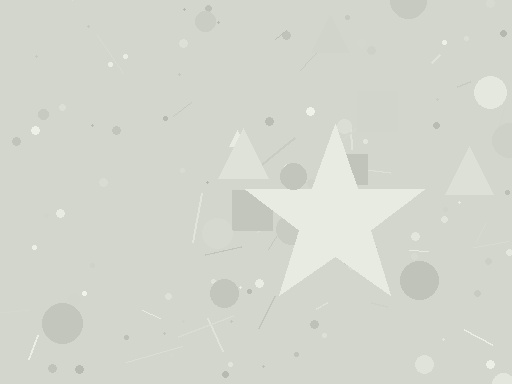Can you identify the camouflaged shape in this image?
The camouflaged shape is a star.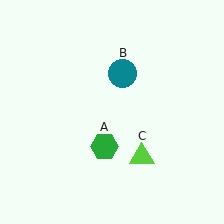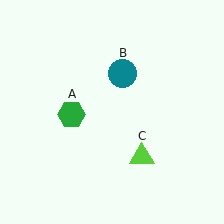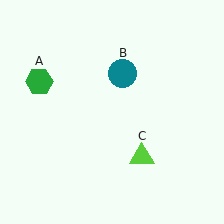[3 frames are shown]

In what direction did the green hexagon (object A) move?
The green hexagon (object A) moved up and to the left.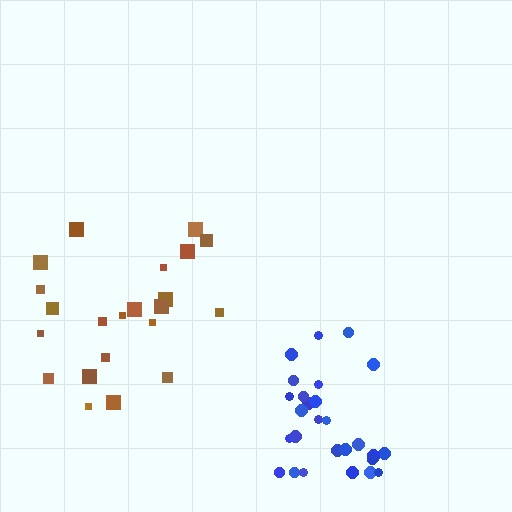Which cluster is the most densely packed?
Blue.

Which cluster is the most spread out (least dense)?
Brown.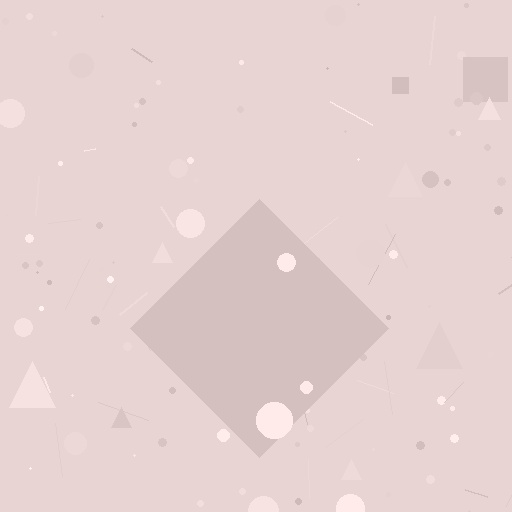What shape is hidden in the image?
A diamond is hidden in the image.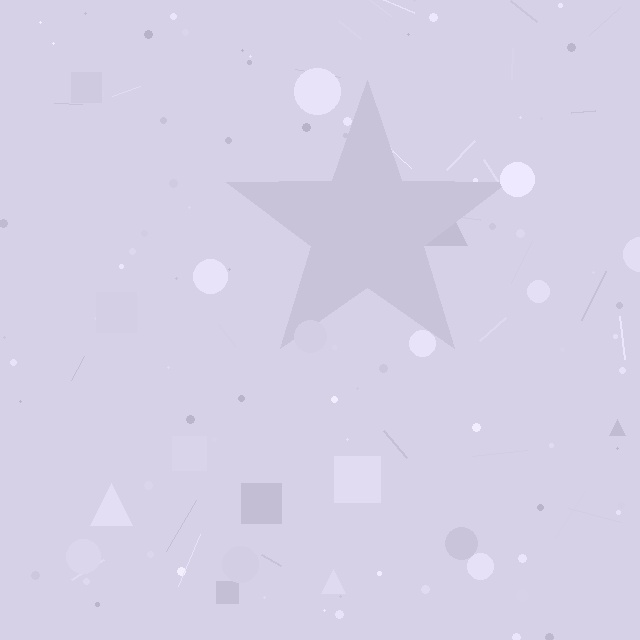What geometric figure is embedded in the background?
A star is embedded in the background.